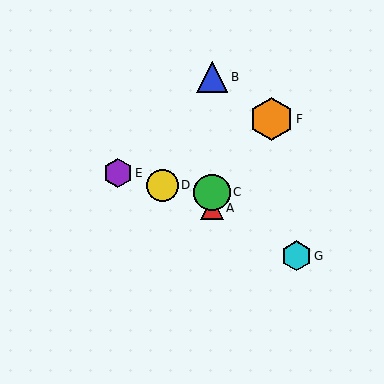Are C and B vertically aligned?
Yes, both are at x≈212.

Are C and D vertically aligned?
No, C is at x≈212 and D is at x≈162.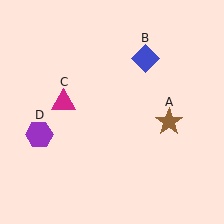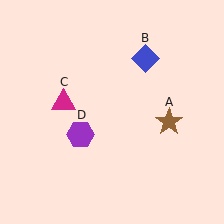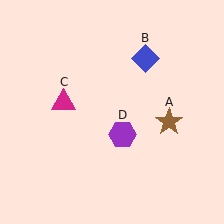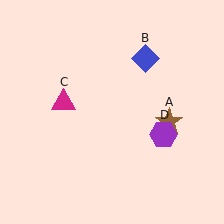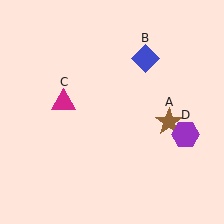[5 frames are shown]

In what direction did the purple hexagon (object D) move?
The purple hexagon (object D) moved right.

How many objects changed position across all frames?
1 object changed position: purple hexagon (object D).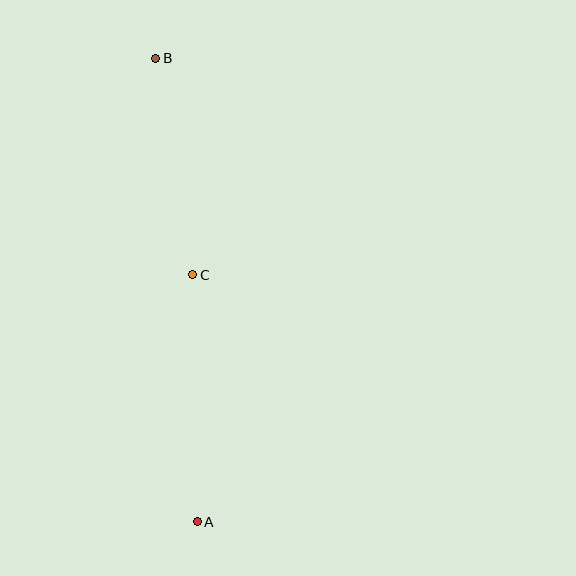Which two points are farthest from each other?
Points A and B are farthest from each other.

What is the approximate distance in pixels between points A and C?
The distance between A and C is approximately 247 pixels.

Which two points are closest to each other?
Points B and C are closest to each other.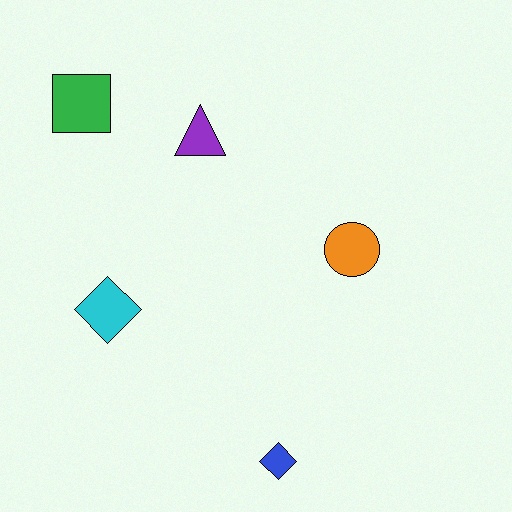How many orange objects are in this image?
There is 1 orange object.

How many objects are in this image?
There are 5 objects.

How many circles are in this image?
There is 1 circle.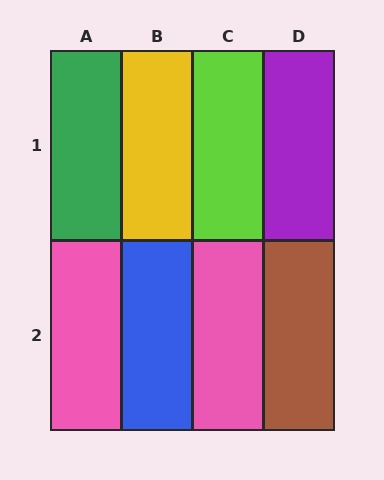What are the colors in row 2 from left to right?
Pink, blue, pink, brown.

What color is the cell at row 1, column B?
Yellow.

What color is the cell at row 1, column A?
Green.